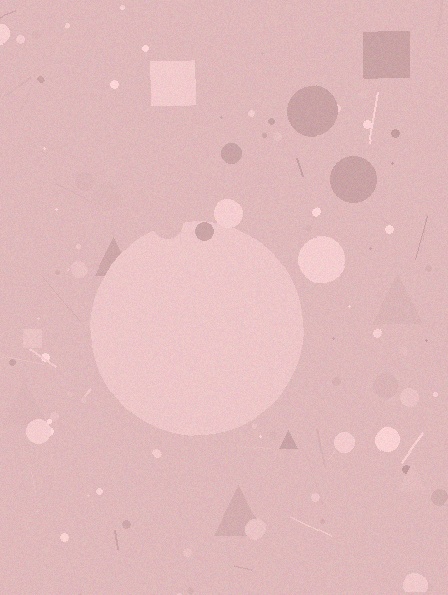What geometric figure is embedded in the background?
A circle is embedded in the background.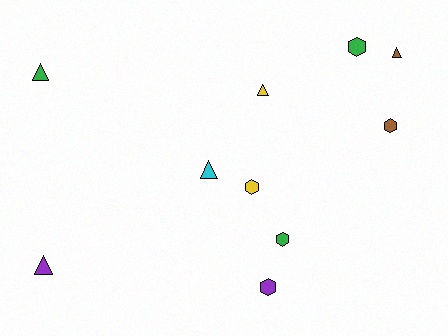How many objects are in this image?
There are 10 objects.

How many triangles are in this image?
There are 5 triangles.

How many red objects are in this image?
There are no red objects.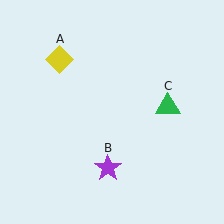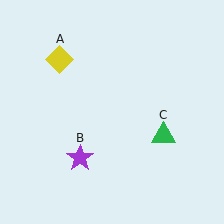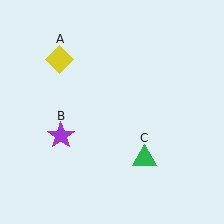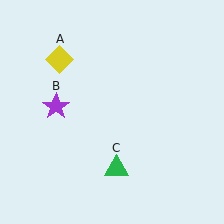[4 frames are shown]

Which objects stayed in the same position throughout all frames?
Yellow diamond (object A) remained stationary.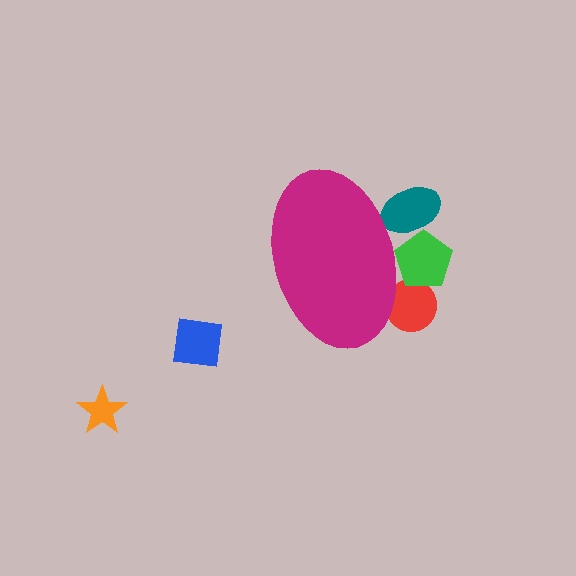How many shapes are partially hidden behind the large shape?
3 shapes are partially hidden.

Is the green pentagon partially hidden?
Yes, the green pentagon is partially hidden behind the magenta ellipse.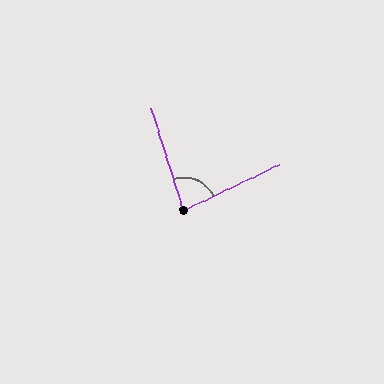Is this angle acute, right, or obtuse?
It is acute.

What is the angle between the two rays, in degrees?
Approximately 82 degrees.